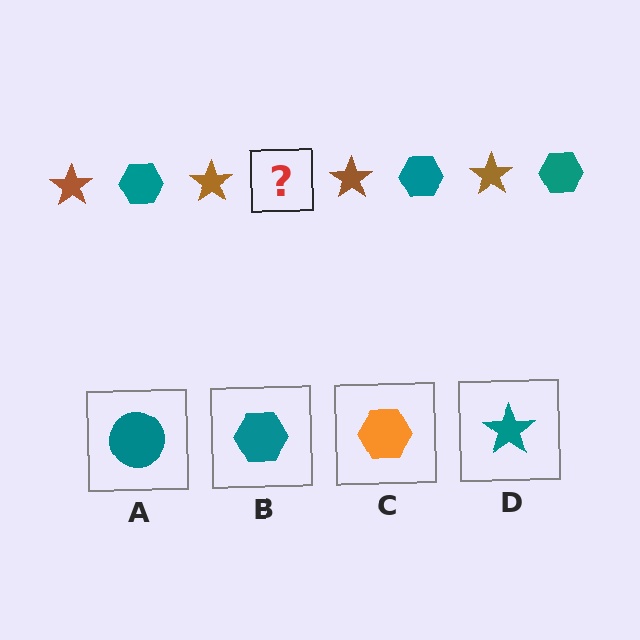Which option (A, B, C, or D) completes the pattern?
B.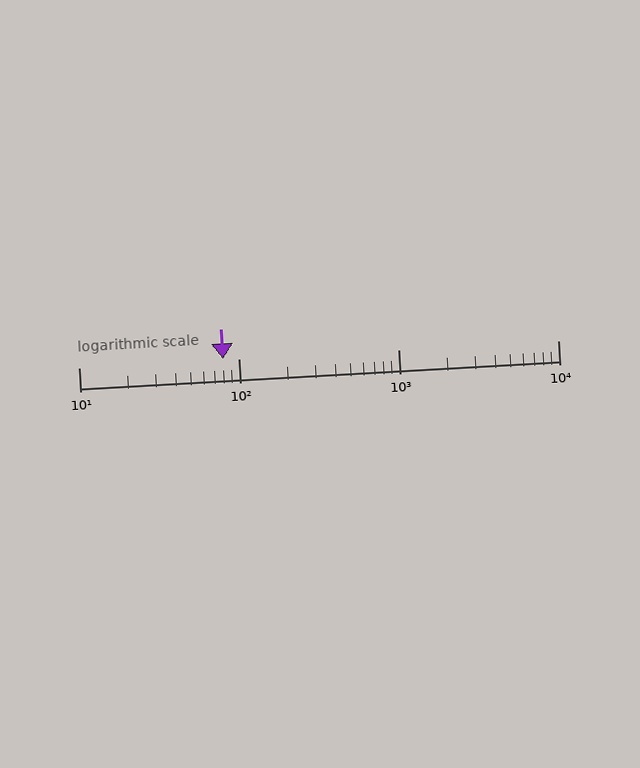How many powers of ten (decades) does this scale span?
The scale spans 3 decades, from 10 to 10000.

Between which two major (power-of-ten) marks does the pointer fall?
The pointer is between 10 and 100.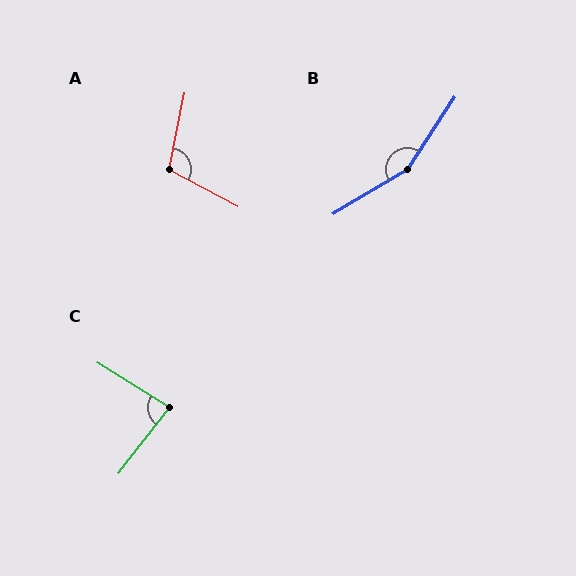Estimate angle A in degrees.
Approximately 107 degrees.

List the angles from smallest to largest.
C (84°), A (107°), B (155°).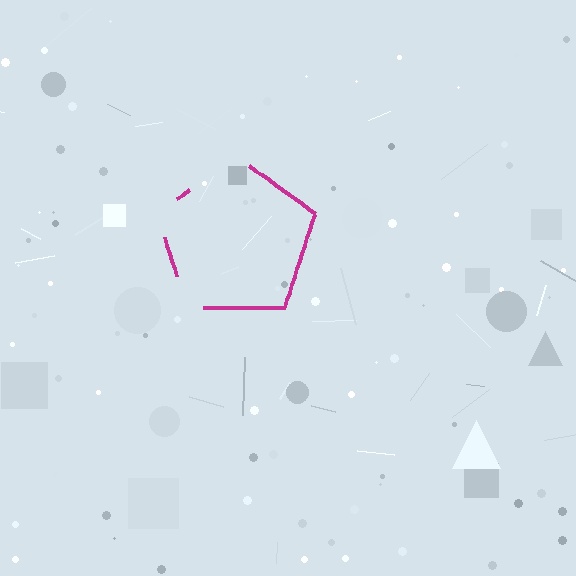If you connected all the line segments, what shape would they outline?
They would outline a pentagon.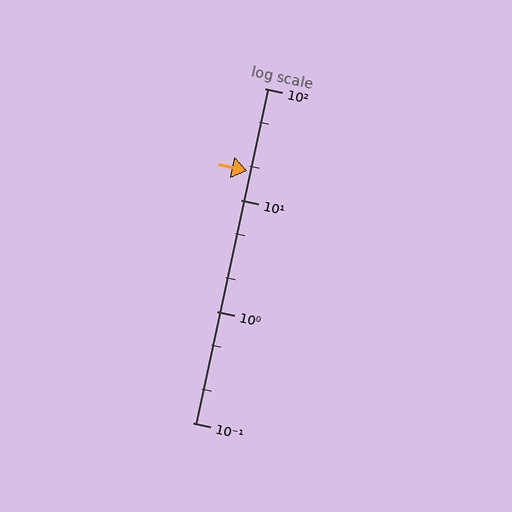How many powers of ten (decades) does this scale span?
The scale spans 3 decades, from 0.1 to 100.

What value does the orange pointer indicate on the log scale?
The pointer indicates approximately 18.